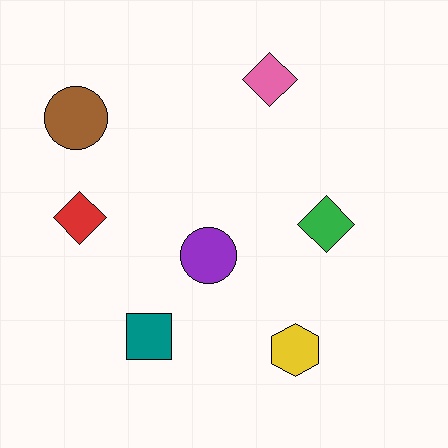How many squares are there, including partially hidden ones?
There is 1 square.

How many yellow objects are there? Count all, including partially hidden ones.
There is 1 yellow object.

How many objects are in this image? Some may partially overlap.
There are 7 objects.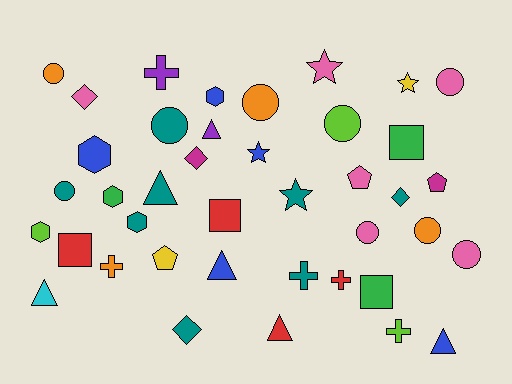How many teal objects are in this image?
There are 8 teal objects.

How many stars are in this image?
There are 4 stars.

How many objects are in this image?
There are 40 objects.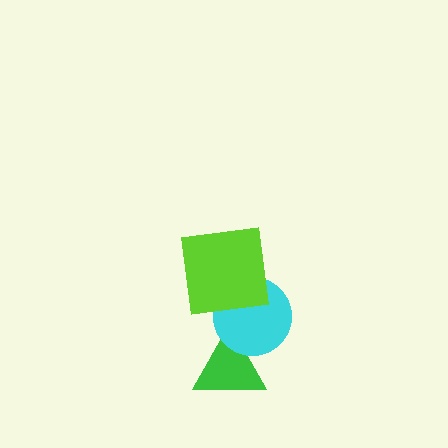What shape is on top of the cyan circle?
The lime square is on top of the cyan circle.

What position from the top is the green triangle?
The green triangle is 3rd from the top.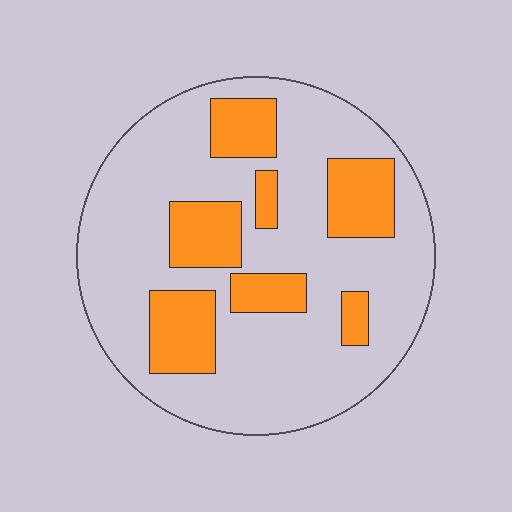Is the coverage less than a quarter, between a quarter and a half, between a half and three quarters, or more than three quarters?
Between a quarter and a half.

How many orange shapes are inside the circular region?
7.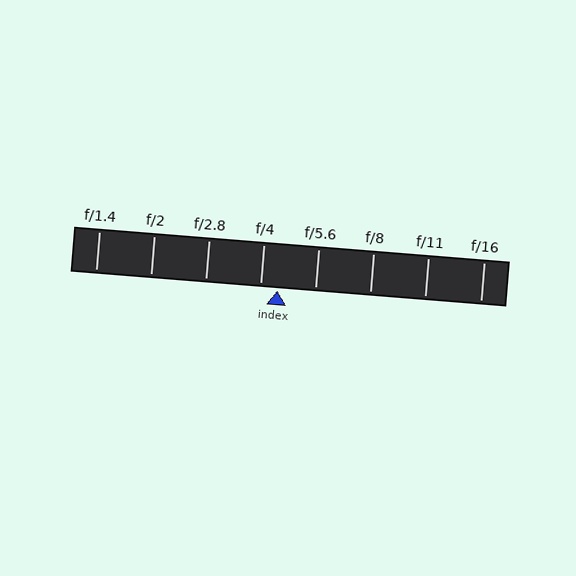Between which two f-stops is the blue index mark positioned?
The index mark is between f/4 and f/5.6.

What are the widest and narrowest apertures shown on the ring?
The widest aperture shown is f/1.4 and the narrowest is f/16.